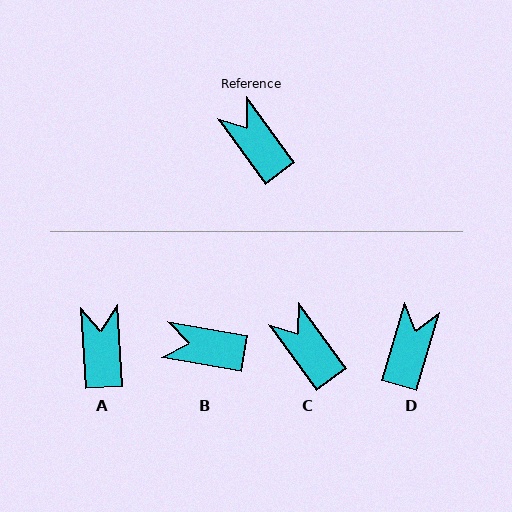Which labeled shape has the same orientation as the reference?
C.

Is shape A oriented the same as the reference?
No, it is off by about 32 degrees.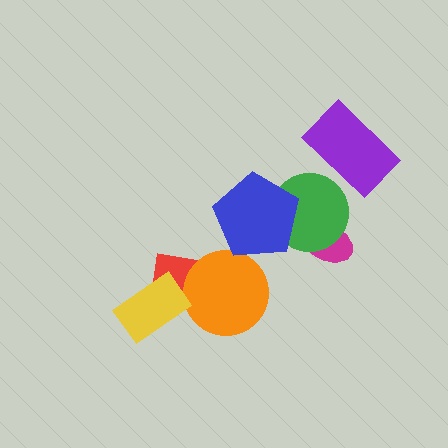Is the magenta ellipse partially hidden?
Yes, it is partially covered by another shape.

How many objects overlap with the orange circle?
1 object overlaps with the orange circle.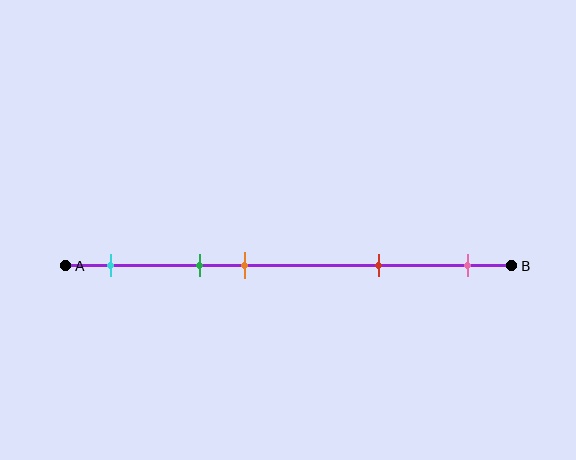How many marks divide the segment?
There are 5 marks dividing the segment.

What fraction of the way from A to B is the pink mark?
The pink mark is approximately 90% (0.9) of the way from A to B.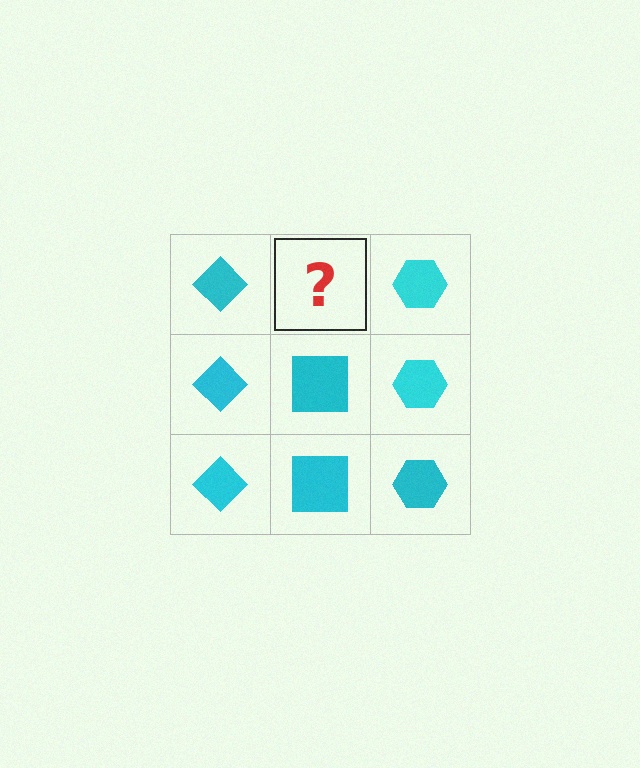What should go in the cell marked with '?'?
The missing cell should contain a cyan square.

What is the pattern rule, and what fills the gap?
The rule is that each column has a consistent shape. The gap should be filled with a cyan square.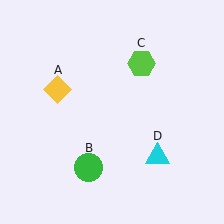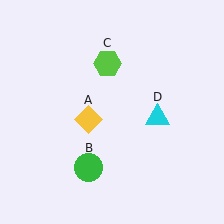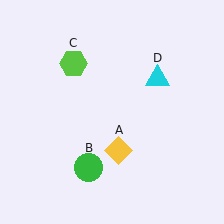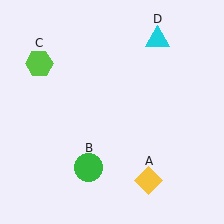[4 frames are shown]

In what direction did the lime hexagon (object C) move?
The lime hexagon (object C) moved left.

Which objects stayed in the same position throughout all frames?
Green circle (object B) remained stationary.